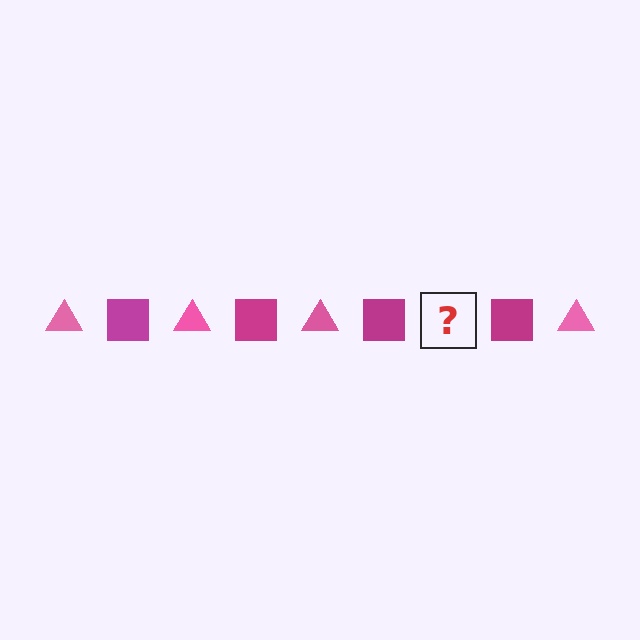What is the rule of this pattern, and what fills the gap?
The rule is that the pattern alternates between pink triangle and magenta square. The gap should be filled with a pink triangle.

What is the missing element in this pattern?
The missing element is a pink triangle.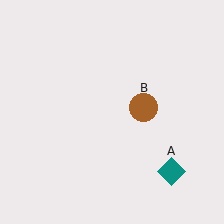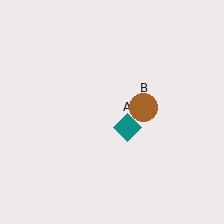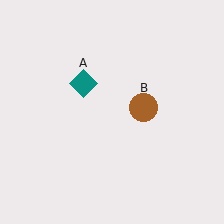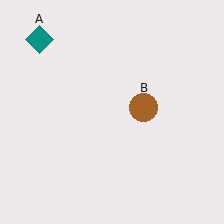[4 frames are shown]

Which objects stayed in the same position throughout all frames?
Brown circle (object B) remained stationary.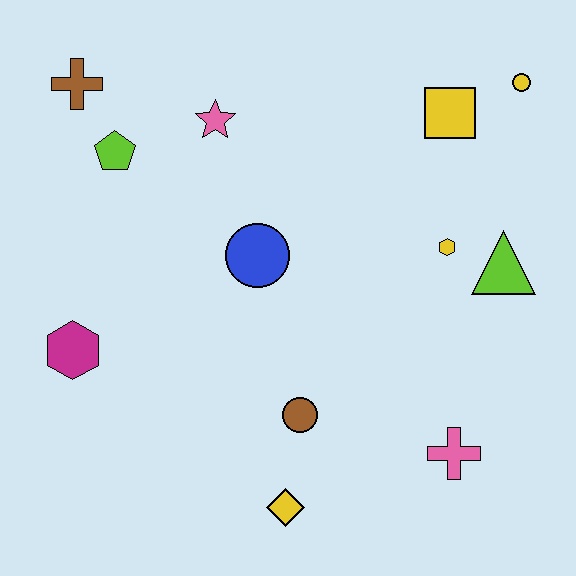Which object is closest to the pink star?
The lime pentagon is closest to the pink star.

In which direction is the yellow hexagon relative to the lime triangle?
The yellow hexagon is to the left of the lime triangle.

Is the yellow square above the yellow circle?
No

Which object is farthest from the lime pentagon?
The pink cross is farthest from the lime pentagon.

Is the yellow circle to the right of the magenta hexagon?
Yes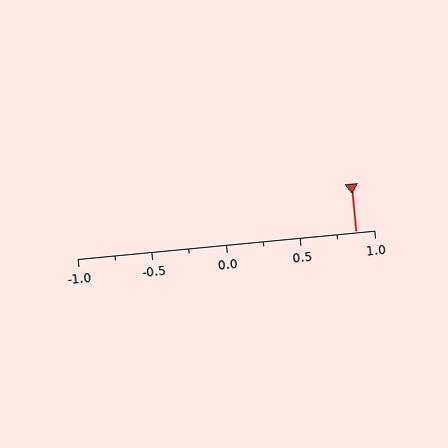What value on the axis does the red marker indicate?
The marker indicates approximately 0.88.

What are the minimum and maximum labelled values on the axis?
The axis runs from -1.0 to 1.0.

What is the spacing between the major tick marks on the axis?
The major ticks are spaced 0.5 apart.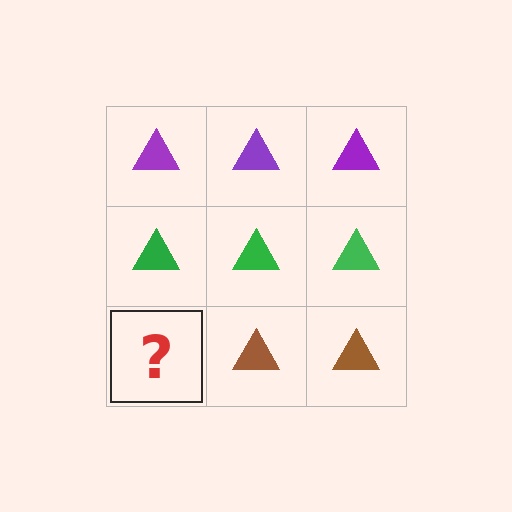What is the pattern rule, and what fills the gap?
The rule is that each row has a consistent color. The gap should be filled with a brown triangle.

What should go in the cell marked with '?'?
The missing cell should contain a brown triangle.